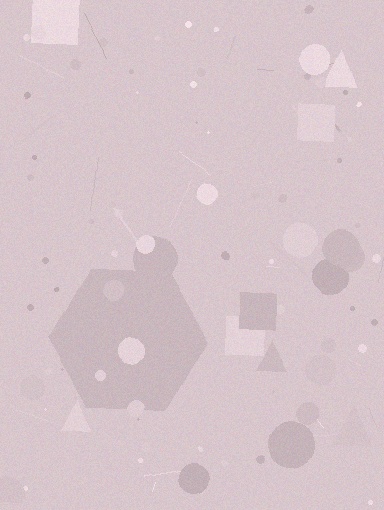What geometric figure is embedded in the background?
A hexagon is embedded in the background.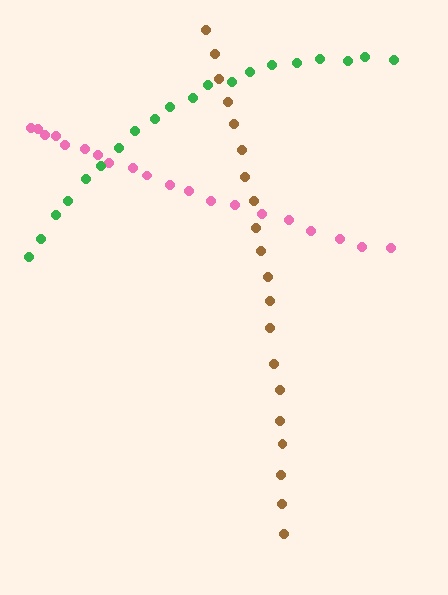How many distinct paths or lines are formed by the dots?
There are 3 distinct paths.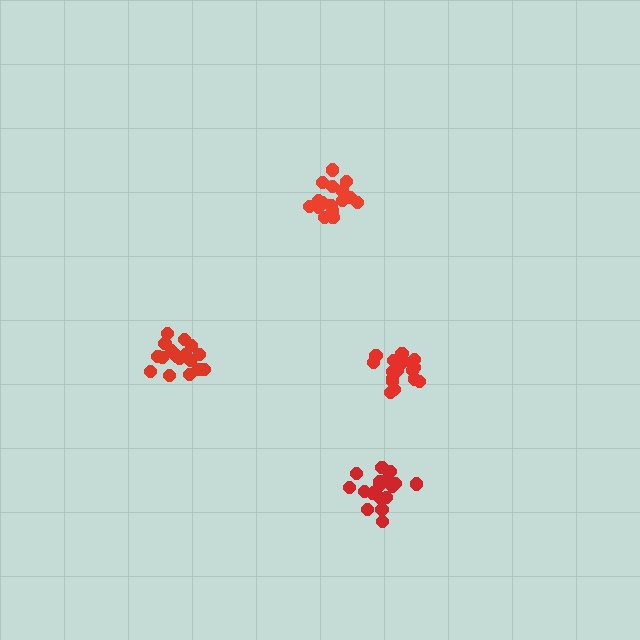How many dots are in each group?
Group 1: 18 dots, Group 2: 18 dots, Group 3: 17 dots, Group 4: 17 dots (70 total).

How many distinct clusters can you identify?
There are 4 distinct clusters.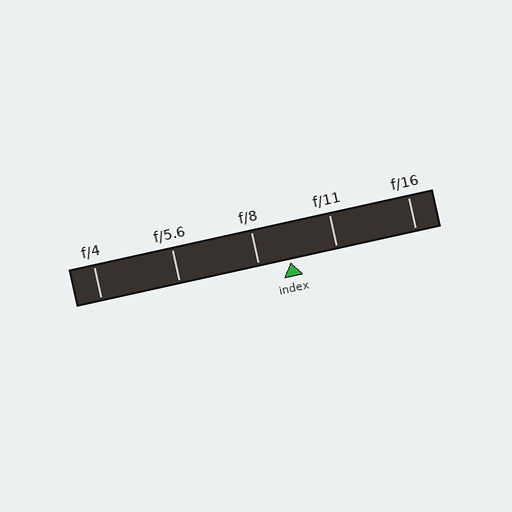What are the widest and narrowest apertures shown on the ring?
The widest aperture shown is f/4 and the narrowest is f/16.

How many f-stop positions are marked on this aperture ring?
There are 5 f-stop positions marked.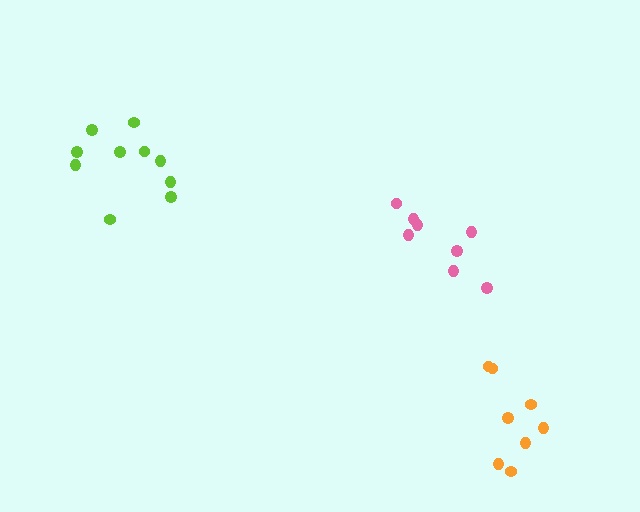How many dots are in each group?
Group 1: 8 dots, Group 2: 10 dots, Group 3: 8 dots (26 total).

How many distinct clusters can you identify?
There are 3 distinct clusters.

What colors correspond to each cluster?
The clusters are colored: pink, lime, orange.